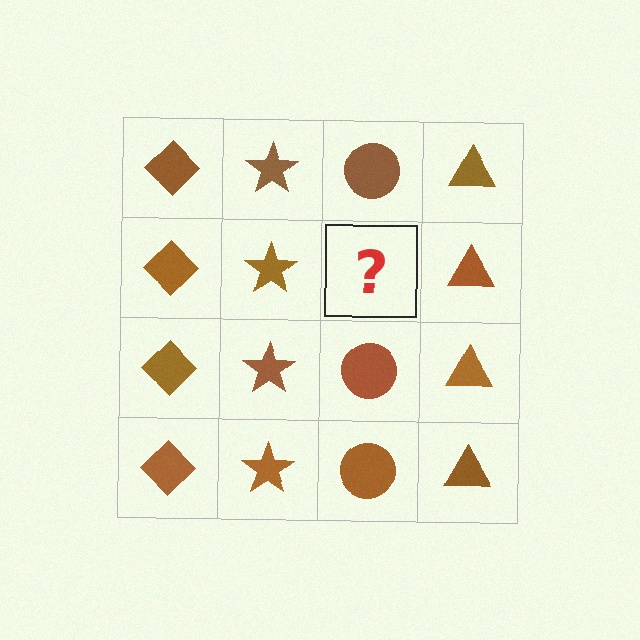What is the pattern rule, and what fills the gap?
The rule is that each column has a consistent shape. The gap should be filled with a brown circle.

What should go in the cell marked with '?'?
The missing cell should contain a brown circle.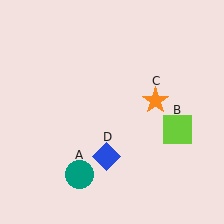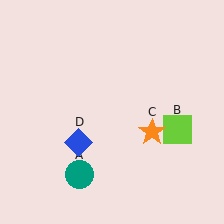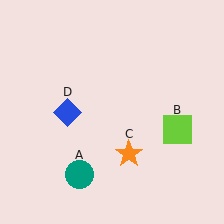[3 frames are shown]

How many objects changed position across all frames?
2 objects changed position: orange star (object C), blue diamond (object D).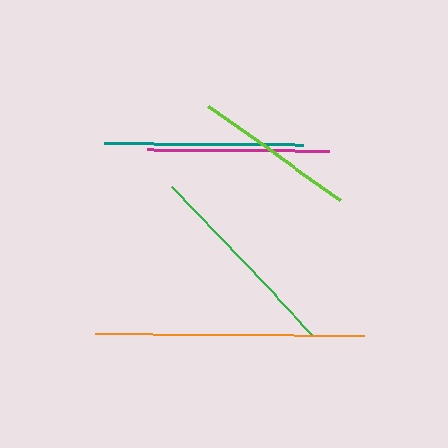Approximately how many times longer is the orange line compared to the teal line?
The orange line is approximately 1.4 times the length of the teal line.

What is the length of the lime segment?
The lime segment is approximately 163 pixels long.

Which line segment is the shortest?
The lime line is the shortest at approximately 163 pixels.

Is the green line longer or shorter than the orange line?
The orange line is longer than the green line.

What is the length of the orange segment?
The orange segment is approximately 269 pixels long.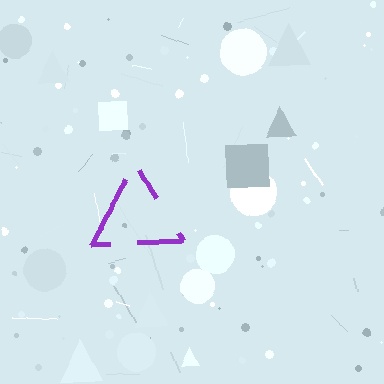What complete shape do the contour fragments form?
The contour fragments form a triangle.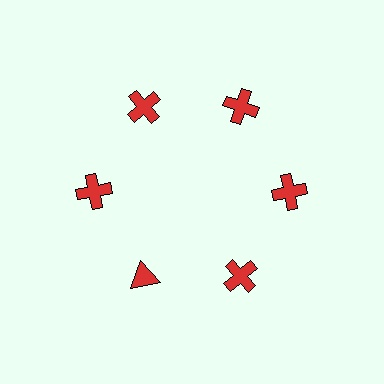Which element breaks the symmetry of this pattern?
The red triangle at roughly the 7 o'clock position breaks the symmetry. All other shapes are red crosses.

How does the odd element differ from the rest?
It has a different shape: triangle instead of cross.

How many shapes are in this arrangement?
There are 6 shapes arranged in a ring pattern.